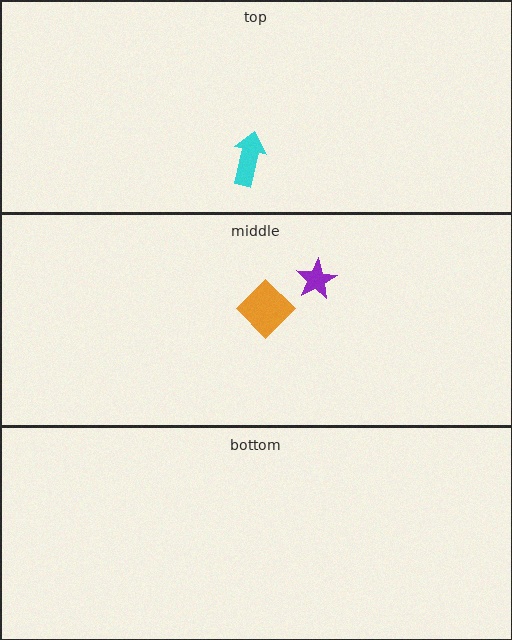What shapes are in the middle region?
The purple star, the orange diamond.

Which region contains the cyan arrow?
The top region.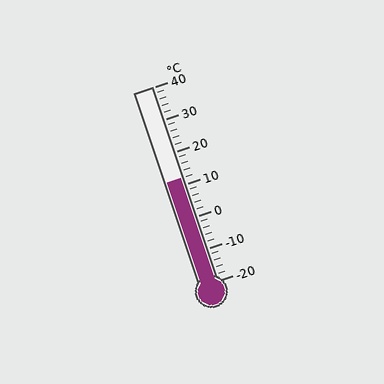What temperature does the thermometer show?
The thermometer shows approximately 12°C.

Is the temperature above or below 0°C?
The temperature is above 0°C.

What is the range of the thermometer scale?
The thermometer scale ranges from -20°C to 40°C.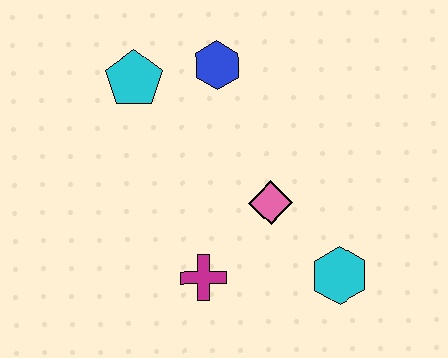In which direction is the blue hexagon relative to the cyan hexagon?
The blue hexagon is above the cyan hexagon.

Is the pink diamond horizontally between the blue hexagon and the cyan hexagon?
Yes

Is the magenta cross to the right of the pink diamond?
No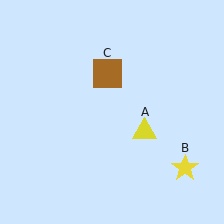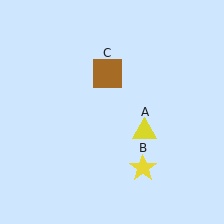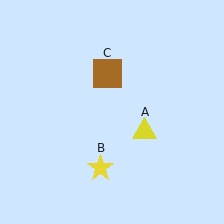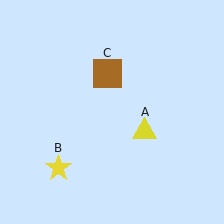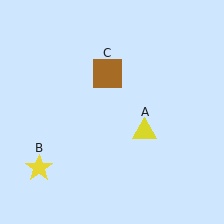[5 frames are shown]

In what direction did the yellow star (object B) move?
The yellow star (object B) moved left.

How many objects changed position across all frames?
1 object changed position: yellow star (object B).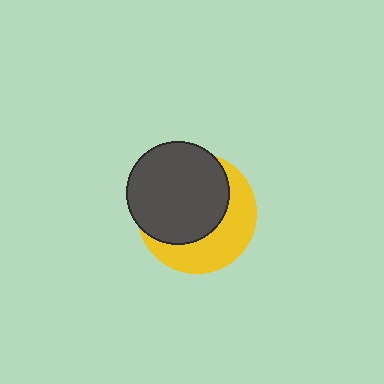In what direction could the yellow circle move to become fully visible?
The yellow circle could move toward the lower-right. That would shift it out from behind the dark gray circle entirely.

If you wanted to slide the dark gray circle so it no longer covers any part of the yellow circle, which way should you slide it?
Slide it toward the upper-left — that is the most direct way to separate the two shapes.